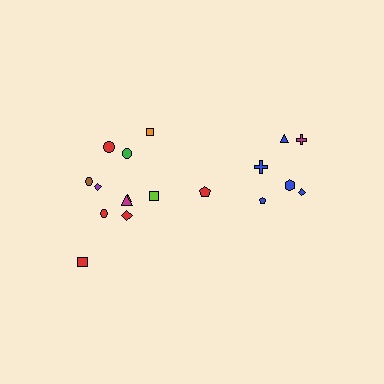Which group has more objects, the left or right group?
The left group.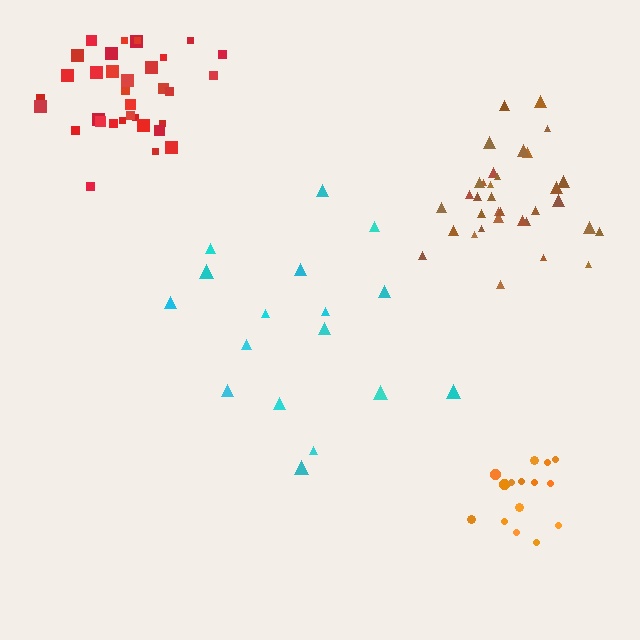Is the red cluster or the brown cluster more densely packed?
Brown.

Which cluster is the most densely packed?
Orange.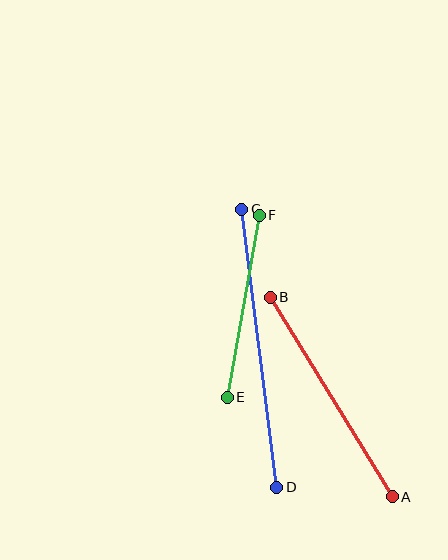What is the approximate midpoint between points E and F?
The midpoint is at approximately (243, 306) pixels.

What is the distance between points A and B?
The distance is approximately 234 pixels.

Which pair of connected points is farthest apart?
Points C and D are farthest apart.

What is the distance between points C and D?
The distance is approximately 280 pixels.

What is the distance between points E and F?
The distance is approximately 185 pixels.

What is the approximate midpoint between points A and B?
The midpoint is at approximately (331, 397) pixels.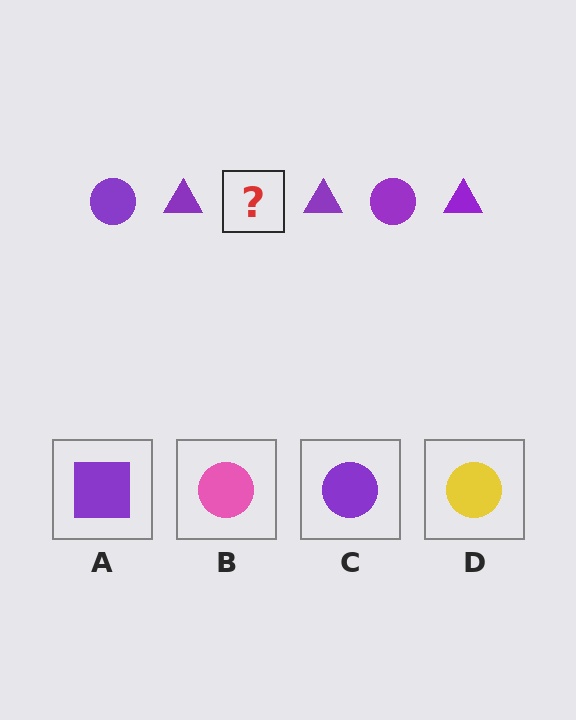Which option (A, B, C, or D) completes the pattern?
C.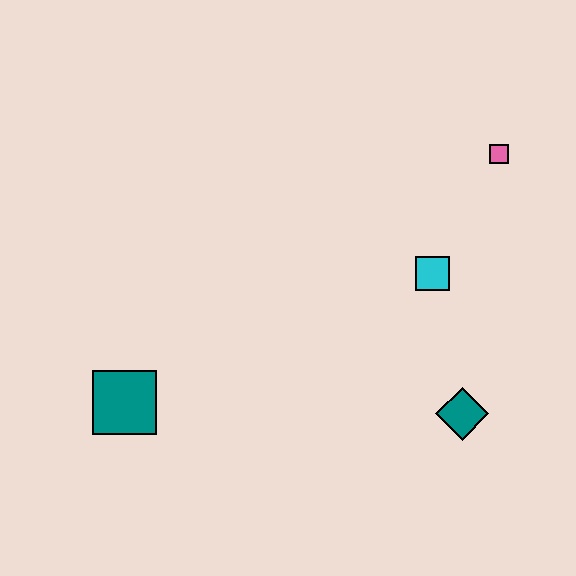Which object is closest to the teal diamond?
The cyan square is closest to the teal diamond.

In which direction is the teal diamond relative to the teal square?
The teal diamond is to the right of the teal square.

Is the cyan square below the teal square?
No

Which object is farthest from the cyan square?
The teal square is farthest from the cyan square.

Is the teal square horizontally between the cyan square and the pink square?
No